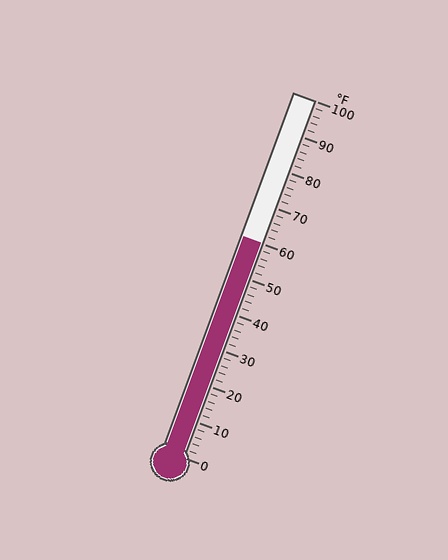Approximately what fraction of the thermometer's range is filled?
The thermometer is filled to approximately 60% of its range.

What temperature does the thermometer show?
The thermometer shows approximately 60°F.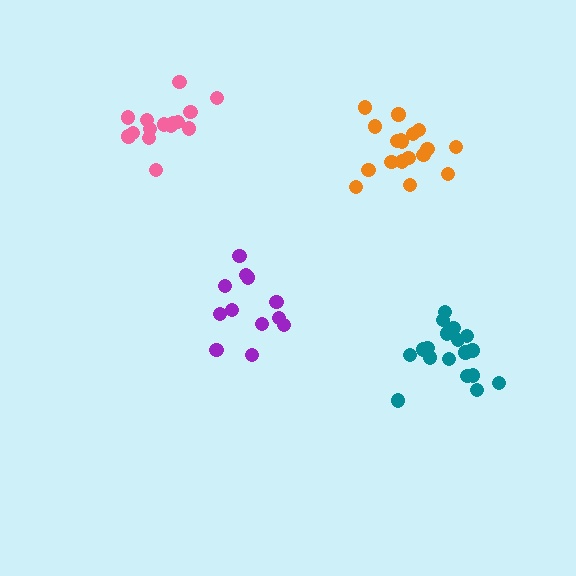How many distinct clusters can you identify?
There are 4 distinct clusters.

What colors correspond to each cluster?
The clusters are colored: purple, teal, pink, orange.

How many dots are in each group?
Group 1: 12 dots, Group 2: 18 dots, Group 3: 15 dots, Group 4: 18 dots (63 total).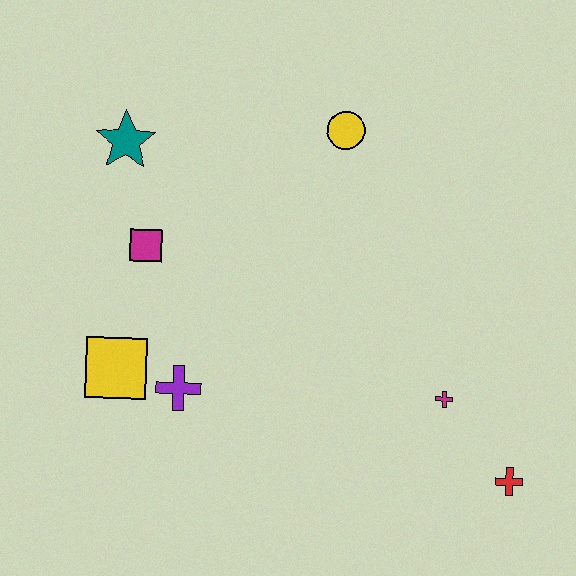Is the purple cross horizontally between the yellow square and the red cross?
Yes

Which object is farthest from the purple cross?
The red cross is farthest from the purple cross.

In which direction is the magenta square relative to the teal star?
The magenta square is below the teal star.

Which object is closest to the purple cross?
The yellow square is closest to the purple cross.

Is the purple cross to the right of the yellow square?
Yes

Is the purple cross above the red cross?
Yes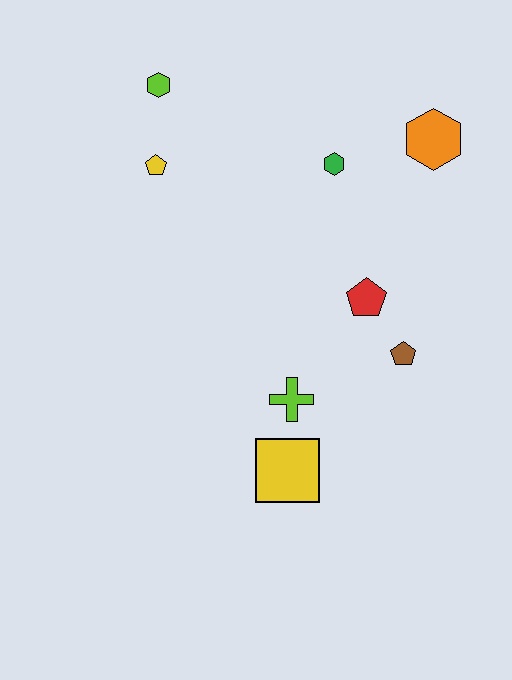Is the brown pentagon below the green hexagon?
Yes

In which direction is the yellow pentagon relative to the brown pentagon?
The yellow pentagon is to the left of the brown pentagon.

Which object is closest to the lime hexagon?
The yellow pentagon is closest to the lime hexagon.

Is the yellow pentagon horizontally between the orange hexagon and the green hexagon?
No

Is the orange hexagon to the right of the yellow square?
Yes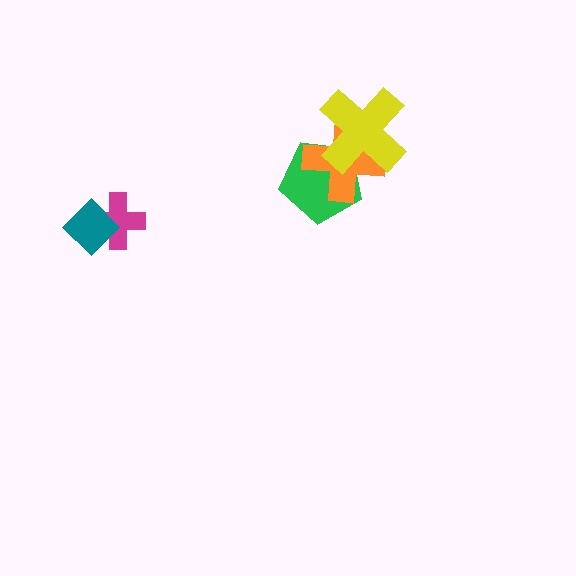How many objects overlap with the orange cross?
2 objects overlap with the orange cross.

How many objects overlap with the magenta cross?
1 object overlaps with the magenta cross.